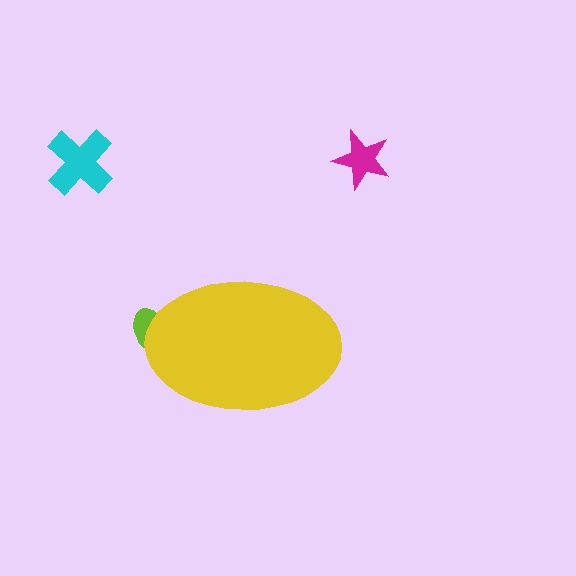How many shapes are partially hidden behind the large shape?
1 shape is partially hidden.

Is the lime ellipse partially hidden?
Yes, the lime ellipse is partially hidden behind the yellow ellipse.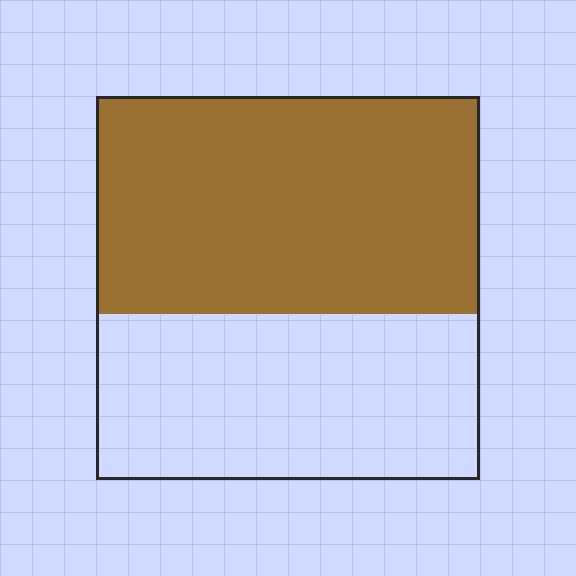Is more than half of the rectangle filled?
Yes.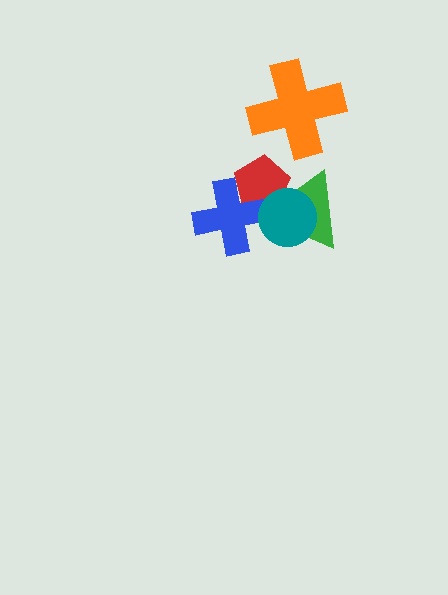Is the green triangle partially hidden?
Yes, it is partially covered by another shape.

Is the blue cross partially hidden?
Yes, it is partially covered by another shape.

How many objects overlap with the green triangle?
2 objects overlap with the green triangle.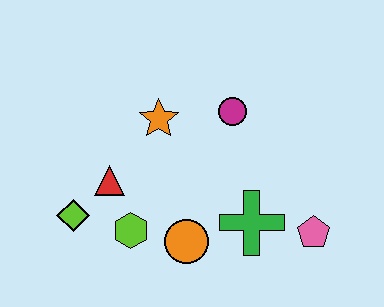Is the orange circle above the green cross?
No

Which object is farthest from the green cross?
The lime diamond is farthest from the green cross.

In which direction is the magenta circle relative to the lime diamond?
The magenta circle is to the right of the lime diamond.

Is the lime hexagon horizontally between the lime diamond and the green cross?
Yes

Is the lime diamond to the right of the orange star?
No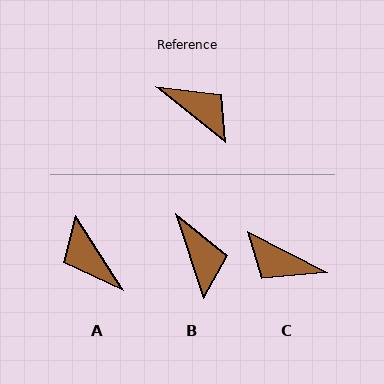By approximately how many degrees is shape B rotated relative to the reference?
Approximately 33 degrees clockwise.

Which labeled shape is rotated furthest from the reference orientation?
C, about 169 degrees away.